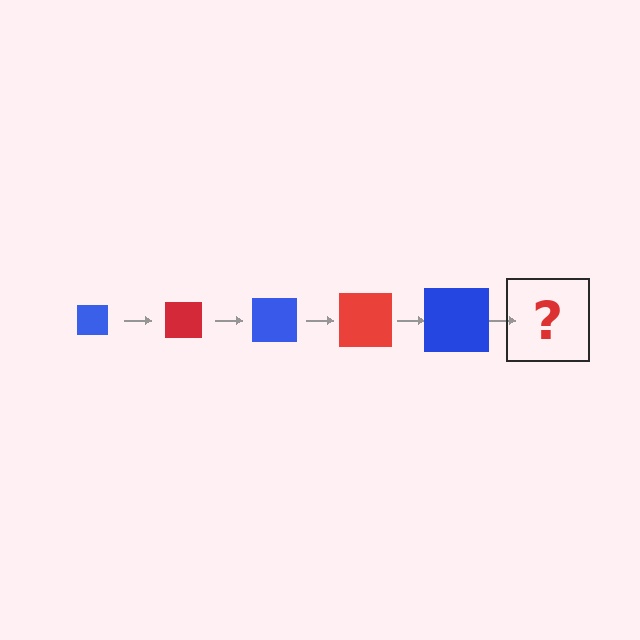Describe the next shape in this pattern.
It should be a red square, larger than the previous one.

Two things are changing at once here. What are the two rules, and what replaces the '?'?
The two rules are that the square grows larger each step and the color cycles through blue and red. The '?' should be a red square, larger than the previous one.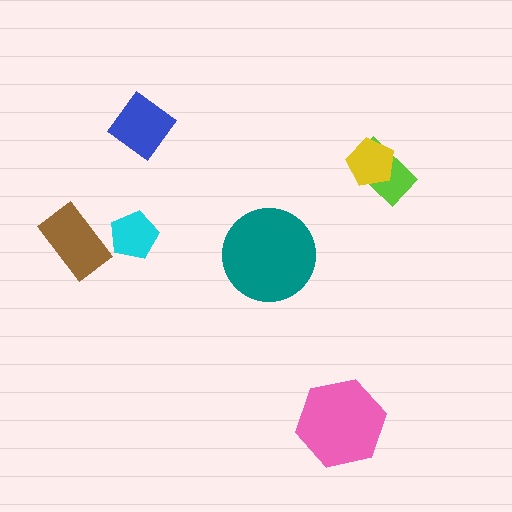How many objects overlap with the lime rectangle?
1 object overlaps with the lime rectangle.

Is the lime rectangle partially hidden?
Yes, it is partially covered by another shape.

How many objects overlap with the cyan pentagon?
0 objects overlap with the cyan pentagon.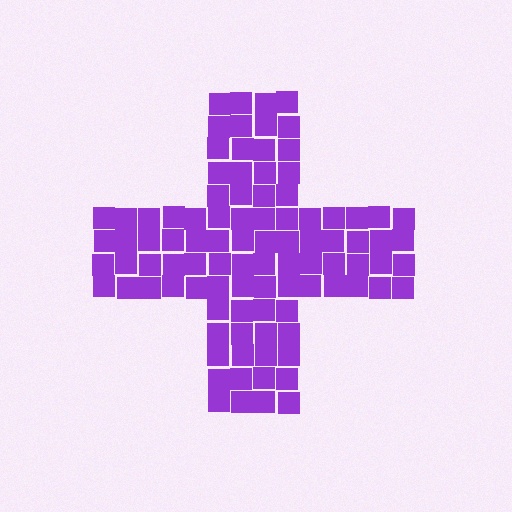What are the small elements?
The small elements are squares.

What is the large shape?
The large shape is a cross.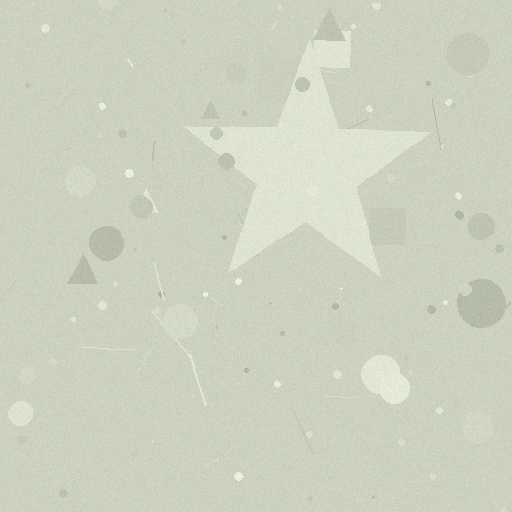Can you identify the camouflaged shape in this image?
The camouflaged shape is a star.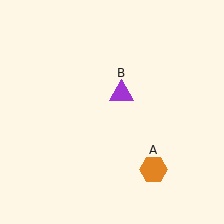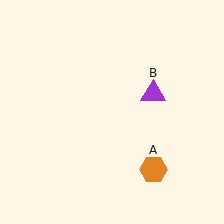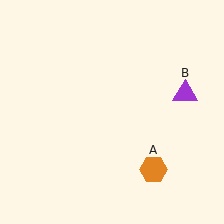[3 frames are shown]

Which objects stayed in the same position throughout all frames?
Orange hexagon (object A) remained stationary.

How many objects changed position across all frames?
1 object changed position: purple triangle (object B).